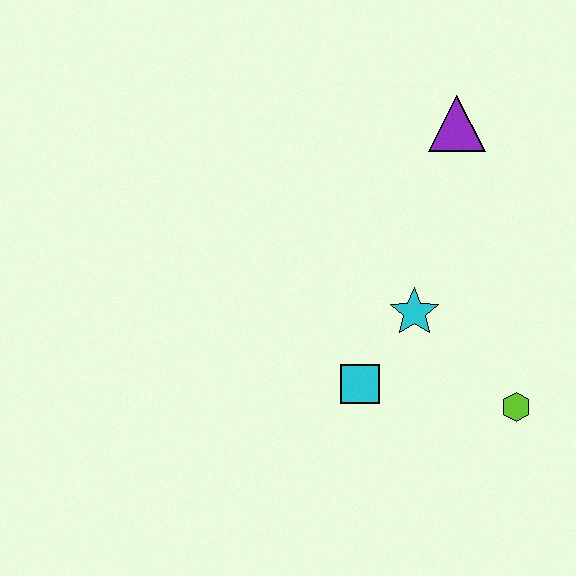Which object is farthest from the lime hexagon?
The purple triangle is farthest from the lime hexagon.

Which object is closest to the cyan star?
The cyan square is closest to the cyan star.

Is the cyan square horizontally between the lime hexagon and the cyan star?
No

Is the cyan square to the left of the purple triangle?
Yes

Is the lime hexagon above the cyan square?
No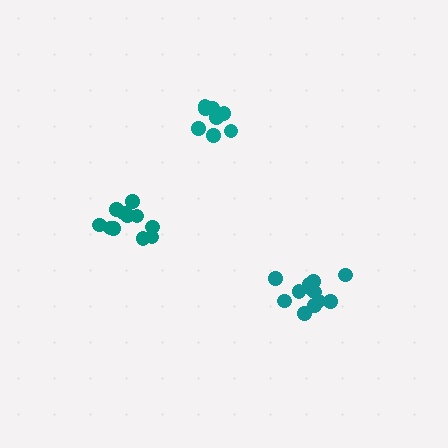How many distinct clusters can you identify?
There are 3 distinct clusters.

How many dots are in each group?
Group 1: 8 dots, Group 2: 12 dots, Group 3: 12 dots (32 total).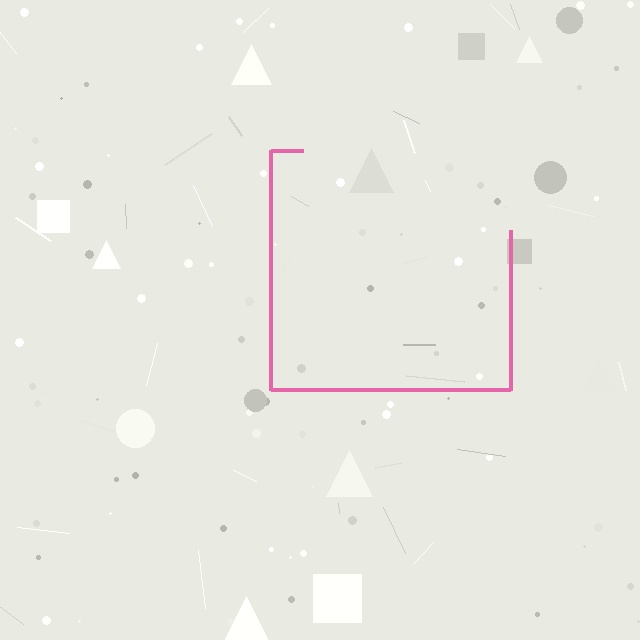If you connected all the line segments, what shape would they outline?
They would outline a square.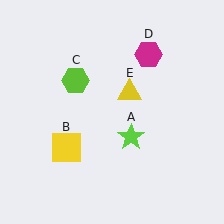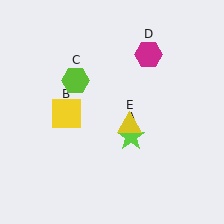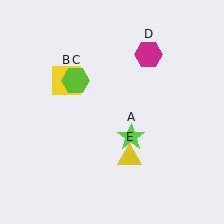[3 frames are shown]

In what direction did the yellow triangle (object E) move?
The yellow triangle (object E) moved down.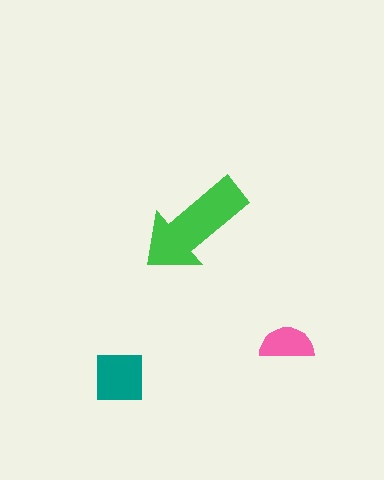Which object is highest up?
The green arrow is topmost.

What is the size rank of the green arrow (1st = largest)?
1st.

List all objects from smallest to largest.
The pink semicircle, the teal square, the green arrow.